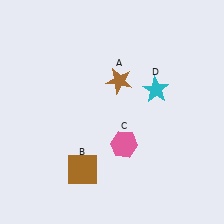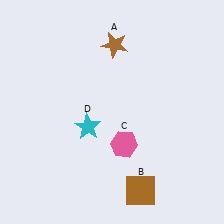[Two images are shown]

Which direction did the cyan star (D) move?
The cyan star (D) moved left.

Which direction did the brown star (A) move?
The brown star (A) moved up.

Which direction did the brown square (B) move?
The brown square (B) moved right.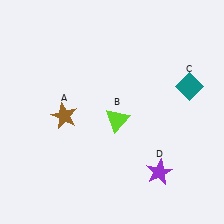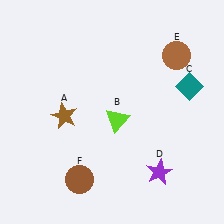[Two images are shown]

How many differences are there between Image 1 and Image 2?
There are 2 differences between the two images.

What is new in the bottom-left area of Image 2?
A brown circle (F) was added in the bottom-left area of Image 2.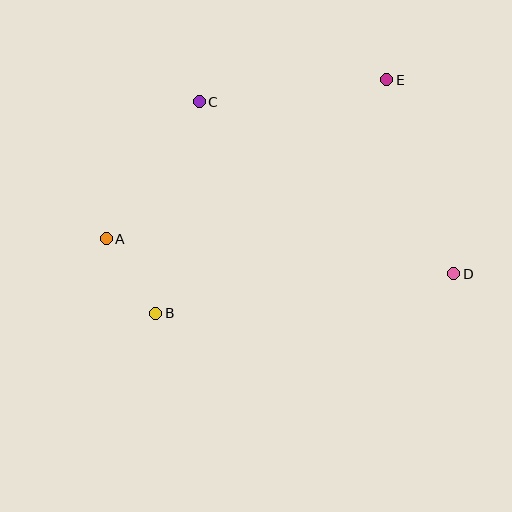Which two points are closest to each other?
Points A and B are closest to each other.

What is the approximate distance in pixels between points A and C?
The distance between A and C is approximately 165 pixels.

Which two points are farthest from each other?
Points A and D are farthest from each other.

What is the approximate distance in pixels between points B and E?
The distance between B and E is approximately 328 pixels.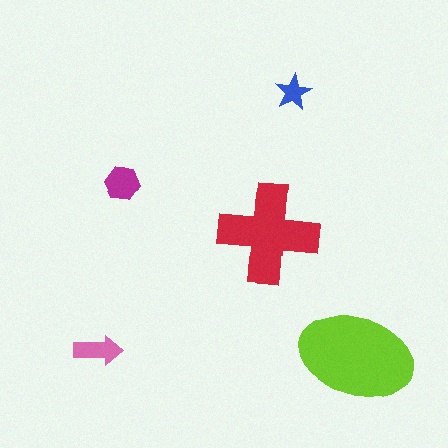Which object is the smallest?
The blue star.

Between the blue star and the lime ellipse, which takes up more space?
The lime ellipse.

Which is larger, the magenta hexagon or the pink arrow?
The magenta hexagon.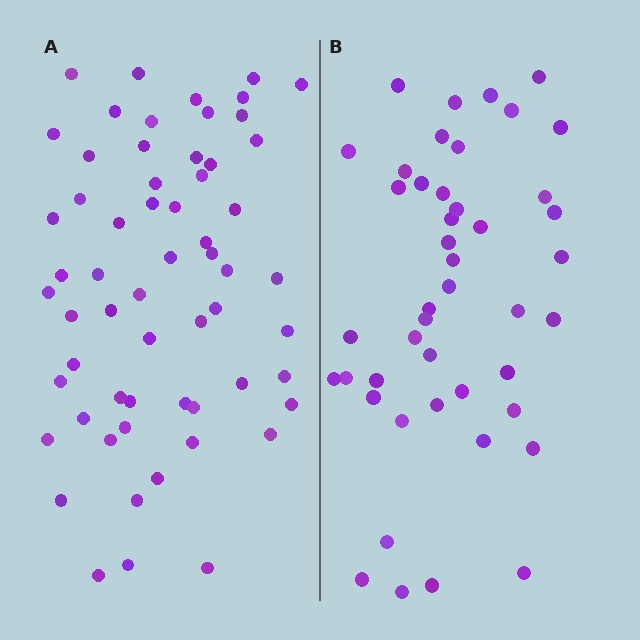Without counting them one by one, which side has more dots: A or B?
Region A (the left region) has more dots.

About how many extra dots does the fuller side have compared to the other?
Region A has approximately 15 more dots than region B.